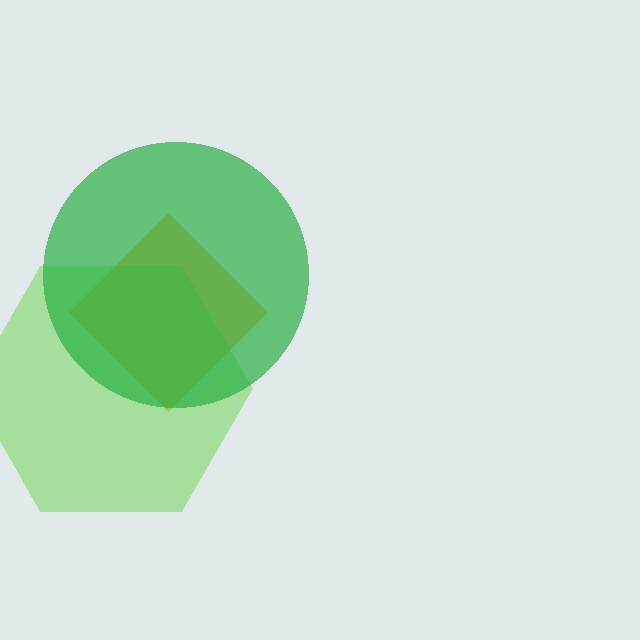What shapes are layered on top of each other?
The layered shapes are: an orange diamond, a lime hexagon, a green circle.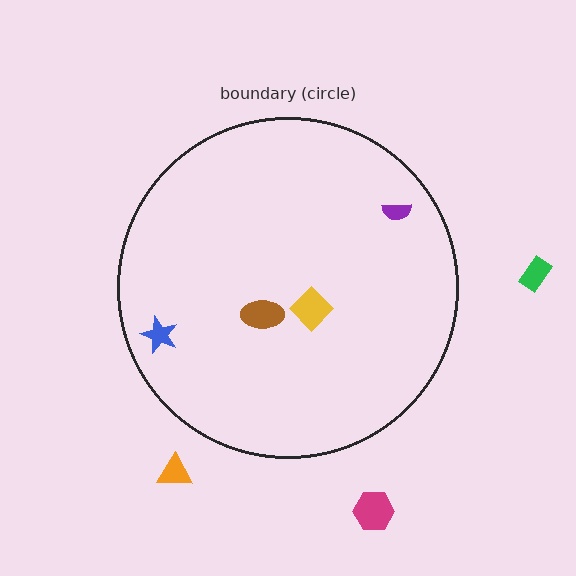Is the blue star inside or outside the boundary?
Inside.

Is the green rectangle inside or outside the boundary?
Outside.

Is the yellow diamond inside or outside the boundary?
Inside.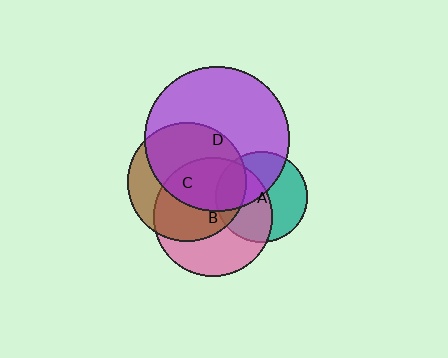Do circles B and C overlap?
Yes.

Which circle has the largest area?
Circle D (purple).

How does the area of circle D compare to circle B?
Approximately 1.5 times.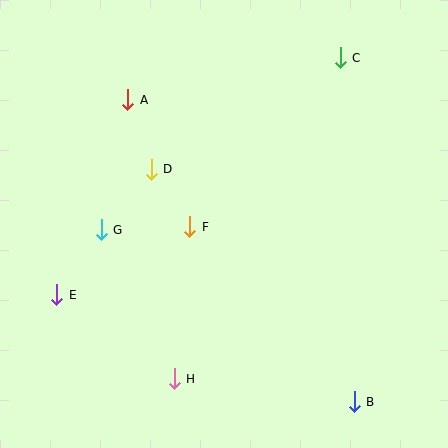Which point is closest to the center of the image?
Point F at (190, 227) is closest to the center.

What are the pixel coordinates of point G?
Point G is at (101, 230).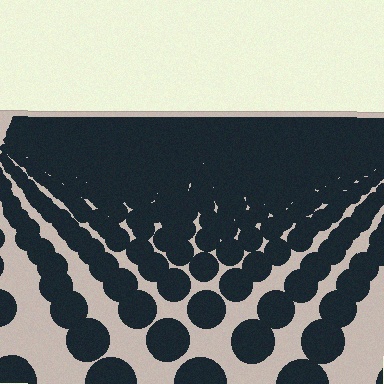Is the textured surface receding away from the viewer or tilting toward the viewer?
The surface is receding away from the viewer. Texture elements get smaller and denser toward the top.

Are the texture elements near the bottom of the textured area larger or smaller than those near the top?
Larger. Near the bottom, elements are closer to the viewer and appear at a bigger on-screen size.